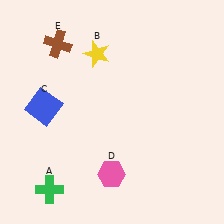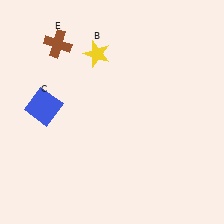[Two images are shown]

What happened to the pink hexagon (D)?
The pink hexagon (D) was removed in Image 2. It was in the bottom-left area of Image 1.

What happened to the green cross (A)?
The green cross (A) was removed in Image 2. It was in the bottom-left area of Image 1.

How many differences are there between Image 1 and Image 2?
There are 2 differences between the two images.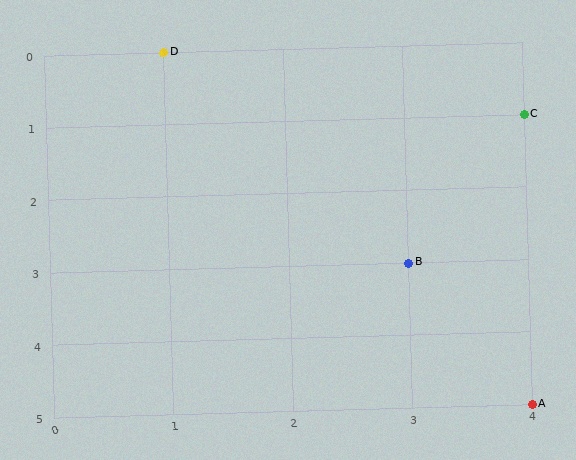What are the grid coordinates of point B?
Point B is at grid coordinates (3, 3).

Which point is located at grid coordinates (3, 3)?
Point B is at (3, 3).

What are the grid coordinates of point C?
Point C is at grid coordinates (4, 1).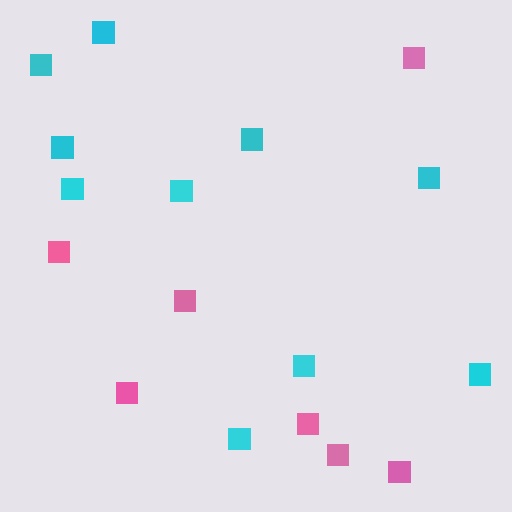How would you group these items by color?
There are 2 groups: one group of pink squares (7) and one group of cyan squares (10).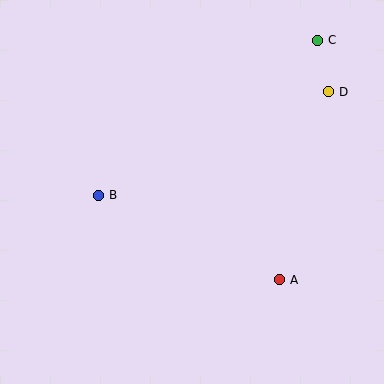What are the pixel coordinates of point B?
Point B is at (99, 195).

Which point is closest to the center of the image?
Point B at (99, 195) is closest to the center.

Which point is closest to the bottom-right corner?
Point A is closest to the bottom-right corner.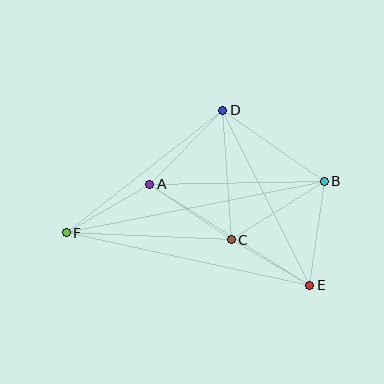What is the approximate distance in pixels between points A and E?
The distance between A and E is approximately 189 pixels.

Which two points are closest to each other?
Points C and E are closest to each other.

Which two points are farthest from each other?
Points B and F are farthest from each other.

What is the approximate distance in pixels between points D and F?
The distance between D and F is approximately 199 pixels.